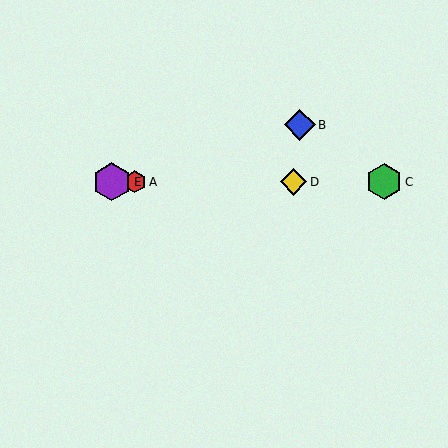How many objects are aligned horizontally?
4 objects (A, C, D, E) are aligned horizontally.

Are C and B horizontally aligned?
No, C is at y≈182 and B is at y≈125.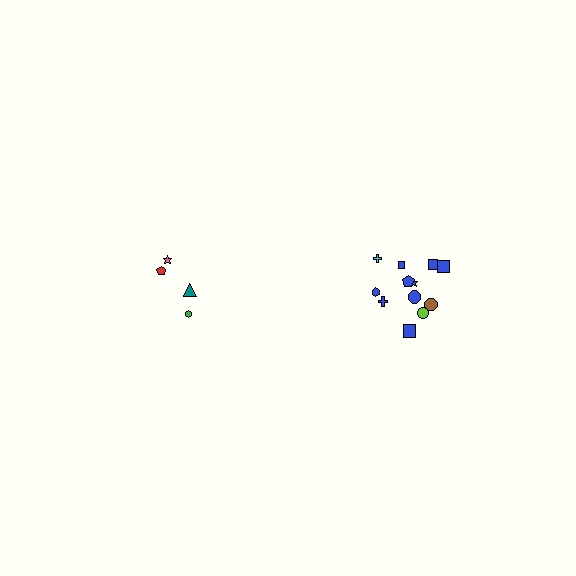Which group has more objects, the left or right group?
The right group.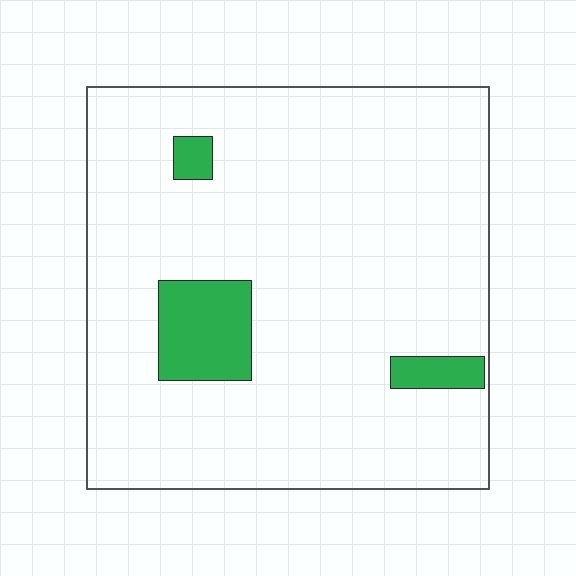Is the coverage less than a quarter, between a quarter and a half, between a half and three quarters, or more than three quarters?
Less than a quarter.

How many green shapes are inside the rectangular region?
3.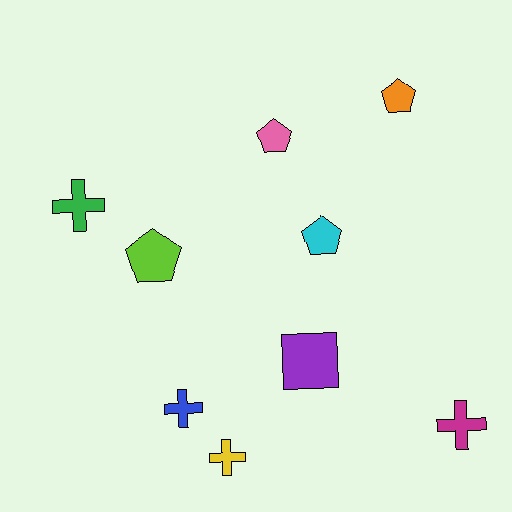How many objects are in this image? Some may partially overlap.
There are 9 objects.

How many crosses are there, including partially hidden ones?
There are 4 crosses.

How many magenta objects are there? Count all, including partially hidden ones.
There is 1 magenta object.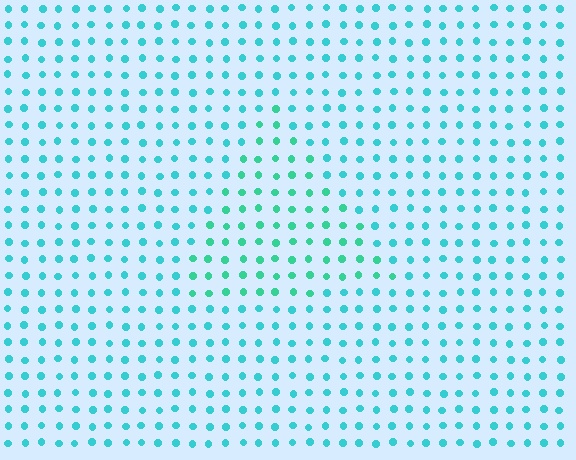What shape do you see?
I see a triangle.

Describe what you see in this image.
The image is filled with small cyan elements in a uniform arrangement. A triangle-shaped region is visible where the elements are tinted to a slightly different hue, forming a subtle color boundary.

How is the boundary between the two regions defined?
The boundary is defined purely by a slight shift in hue (about 25 degrees). Spacing, size, and orientation are identical on both sides.